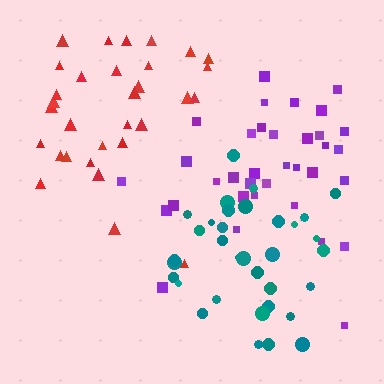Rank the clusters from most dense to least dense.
teal, purple, red.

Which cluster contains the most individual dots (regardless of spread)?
Purple (35).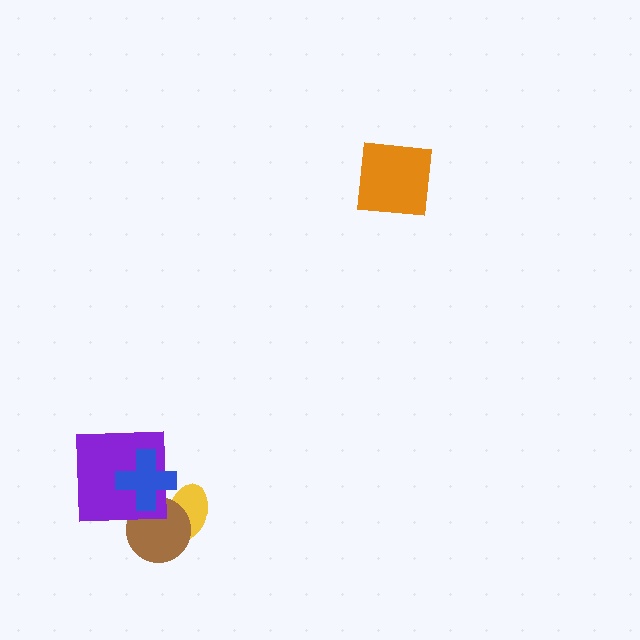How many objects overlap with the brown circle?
3 objects overlap with the brown circle.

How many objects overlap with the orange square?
0 objects overlap with the orange square.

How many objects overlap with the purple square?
2 objects overlap with the purple square.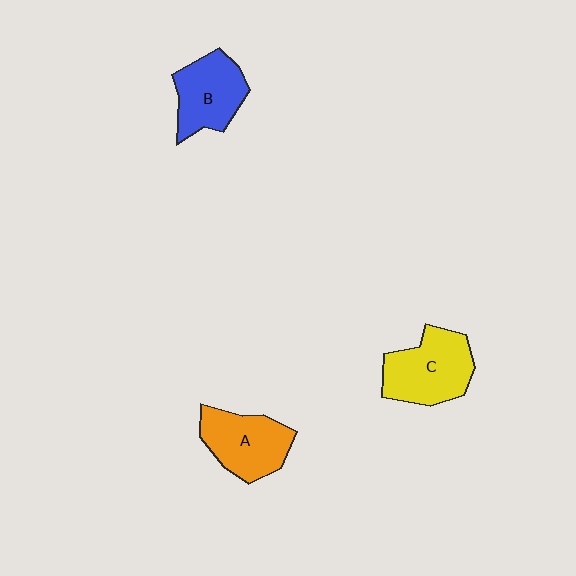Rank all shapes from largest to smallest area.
From largest to smallest: C (yellow), A (orange), B (blue).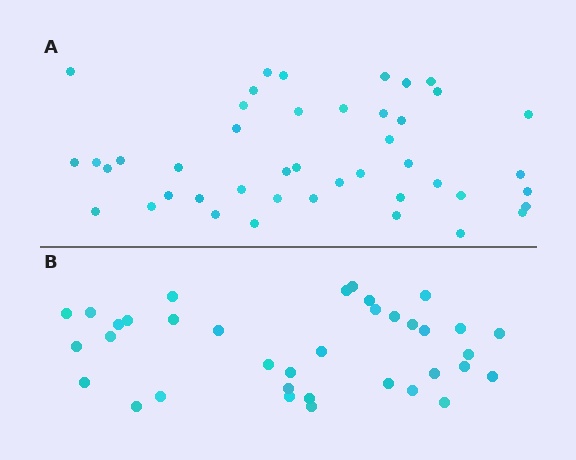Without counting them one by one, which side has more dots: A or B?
Region A (the top region) has more dots.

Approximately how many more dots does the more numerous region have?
Region A has roughly 8 or so more dots than region B.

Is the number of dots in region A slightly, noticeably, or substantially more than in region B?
Region A has only slightly more — the two regions are fairly close. The ratio is roughly 1.2 to 1.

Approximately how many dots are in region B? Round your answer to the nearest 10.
About 40 dots. (The exact count is 36, which rounds to 40.)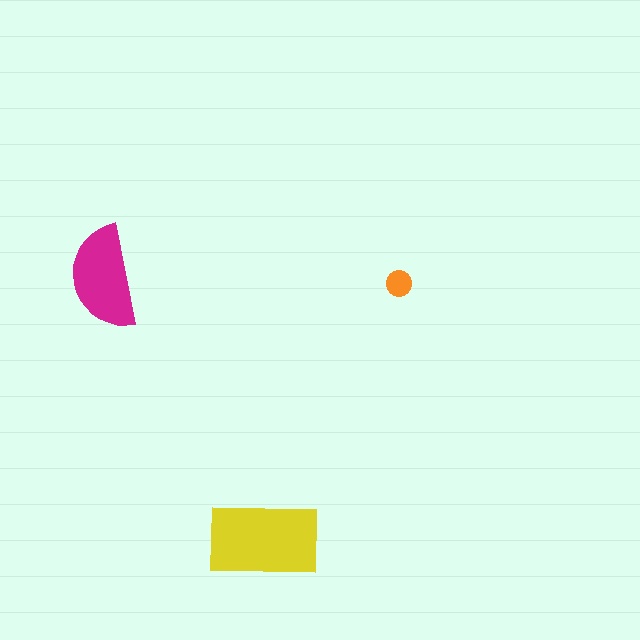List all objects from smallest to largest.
The orange circle, the magenta semicircle, the yellow rectangle.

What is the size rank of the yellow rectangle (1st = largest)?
1st.